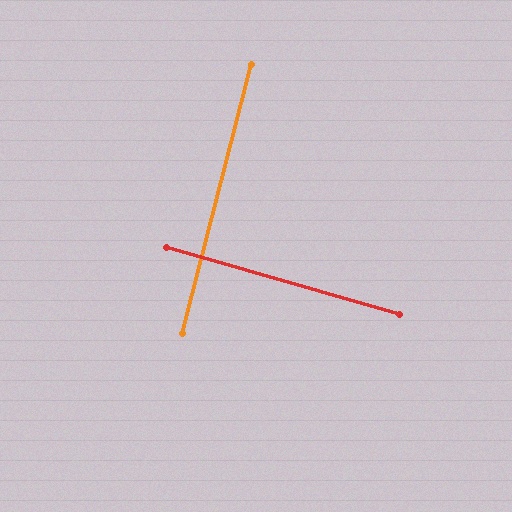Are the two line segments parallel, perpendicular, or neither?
Perpendicular — they meet at approximately 88°.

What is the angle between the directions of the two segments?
Approximately 88 degrees.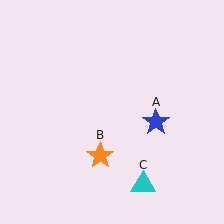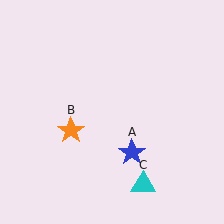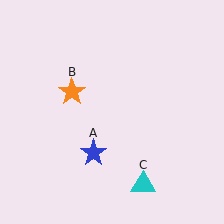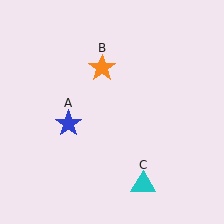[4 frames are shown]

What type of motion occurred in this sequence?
The blue star (object A), orange star (object B) rotated clockwise around the center of the scene.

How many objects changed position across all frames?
2 objects changed position: blue star (object A), orange star (object B).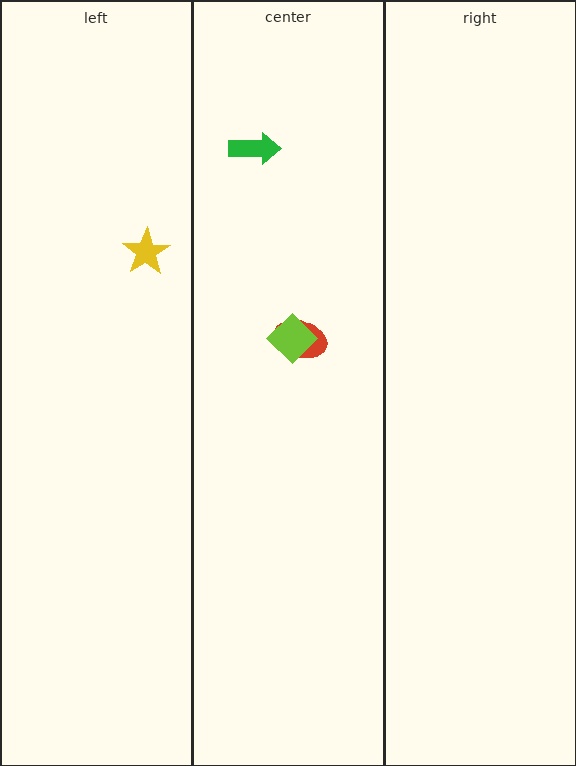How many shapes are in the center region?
3.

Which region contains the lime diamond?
The center region.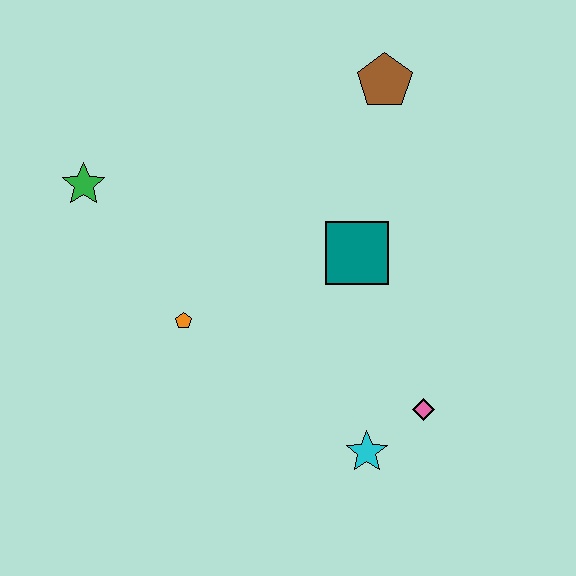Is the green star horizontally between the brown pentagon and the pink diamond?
No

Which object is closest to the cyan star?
The pink diamond is closest to the cyan star.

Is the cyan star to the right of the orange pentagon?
Yes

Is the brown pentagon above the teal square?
Yes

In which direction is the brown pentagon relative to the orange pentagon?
The brown pentagon is above the orange pentagon.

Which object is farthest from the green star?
The pink diamond is farthest from the green star.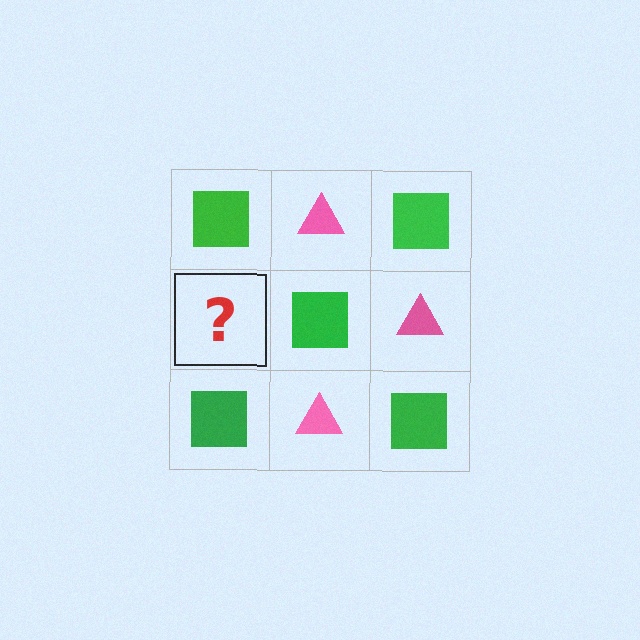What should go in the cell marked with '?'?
The missing cell should contain a pink triangle.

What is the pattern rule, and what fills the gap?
The rule is that it alternates green square and pink triangle in a checkerboard pattern. The gap should be filled with a pink triangle.